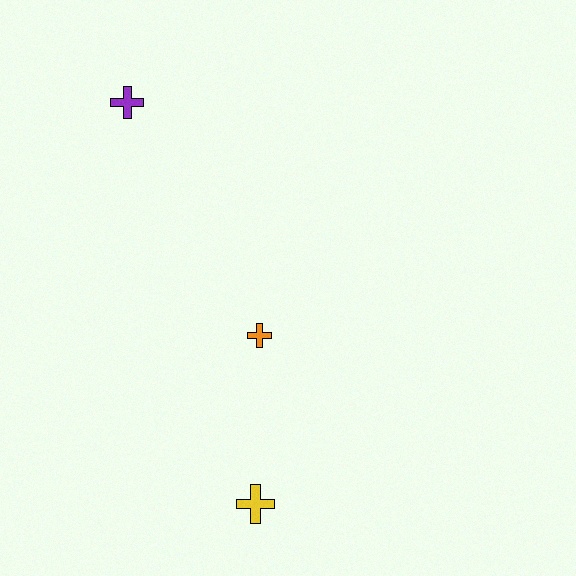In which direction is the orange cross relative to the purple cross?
The orange cross is below the purple cross.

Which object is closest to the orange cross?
The yellow cross is closest to the orange cross.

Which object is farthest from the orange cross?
The purple cross is farthest from the orange cross.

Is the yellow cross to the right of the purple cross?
Yes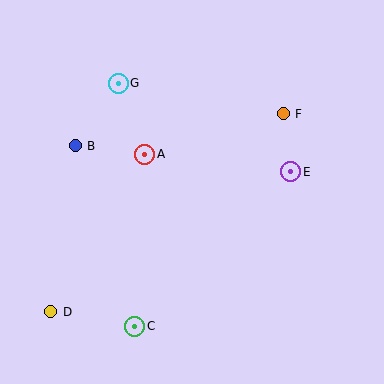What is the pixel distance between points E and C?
The distance between E and C is 219 pixels.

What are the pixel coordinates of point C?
Point C is at (135, 326).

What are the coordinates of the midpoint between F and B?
The midpoint between F and B is at (179, 130).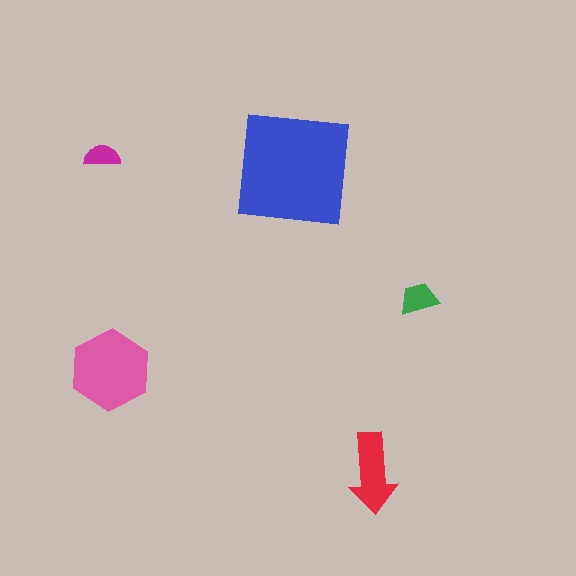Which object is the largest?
The blue square.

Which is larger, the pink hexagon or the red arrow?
The pink hexagon.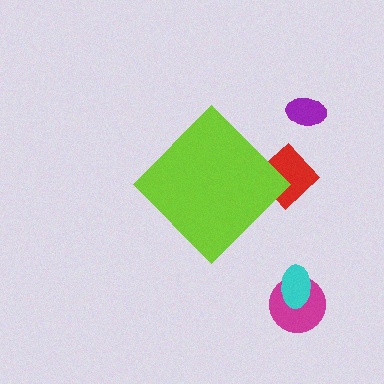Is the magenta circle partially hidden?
No, the magenta circle is fully visible.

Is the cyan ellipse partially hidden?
No, the cyan ellipse is fully visible.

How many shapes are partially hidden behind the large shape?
1 shape is partially hidden.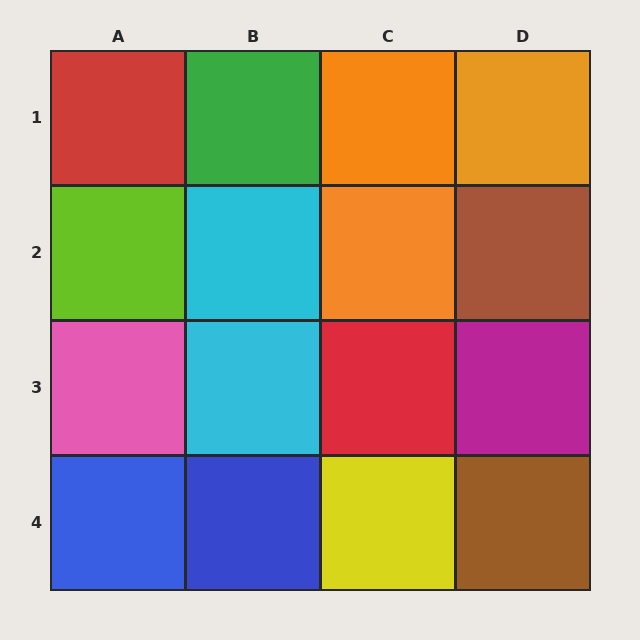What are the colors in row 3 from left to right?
Pink, cyan, red, magenta.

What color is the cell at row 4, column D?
Brown.